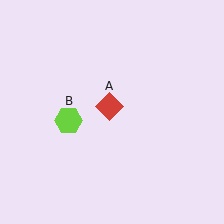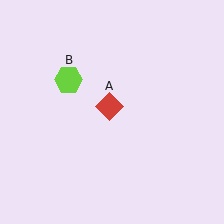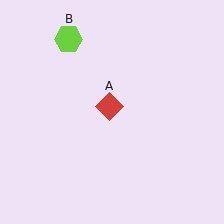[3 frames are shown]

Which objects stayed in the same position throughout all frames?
Red diamond (object A) remained stationary.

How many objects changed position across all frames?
1 object changed position: lime hexagon (object B).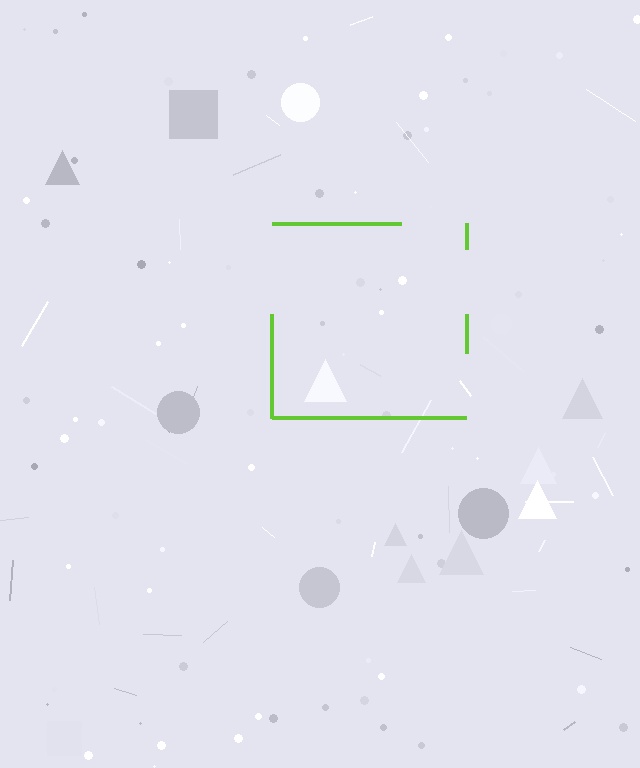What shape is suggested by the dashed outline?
The dashed outline suggests a square.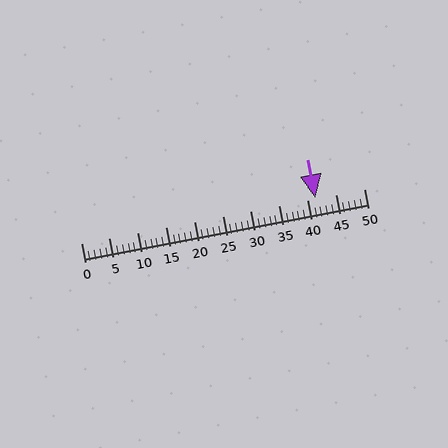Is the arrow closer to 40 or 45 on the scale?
The arrow is closer to 40.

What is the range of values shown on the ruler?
The ruler shows values from 0 to 50.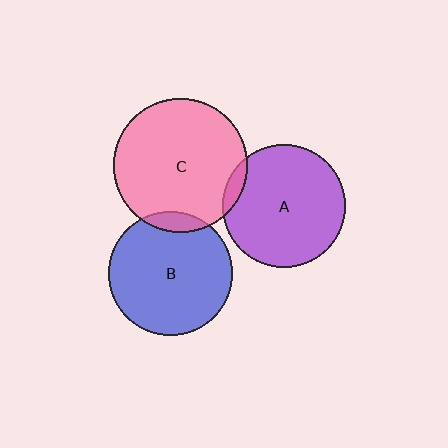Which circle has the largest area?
Circle C (pink).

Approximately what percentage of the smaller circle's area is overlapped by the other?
Approximately 10%.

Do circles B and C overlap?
Yes.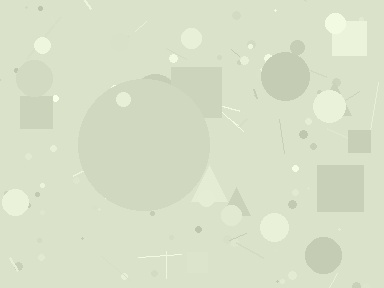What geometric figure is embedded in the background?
A circle is embedded in the background.